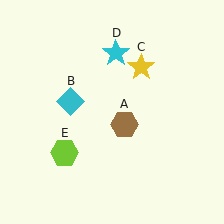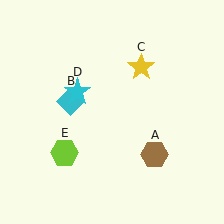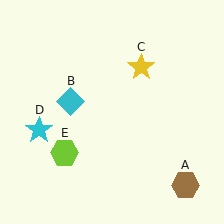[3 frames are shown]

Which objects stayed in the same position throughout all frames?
Cyan diamond (object B) and yellow star (object C) and lime hexagon (object E) remained stationary.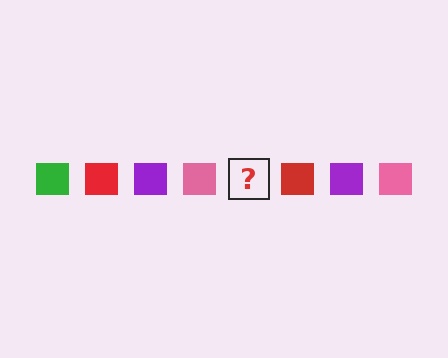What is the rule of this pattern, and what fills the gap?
The rule is that the pattern cycles through green, red, purple, pink squares. The gap should be filled with a green square.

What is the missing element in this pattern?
The missing element is a green square.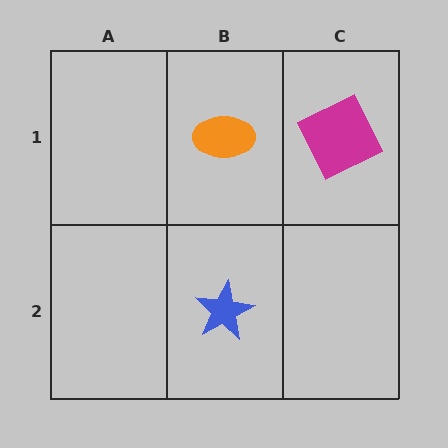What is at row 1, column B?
An orange ellipse.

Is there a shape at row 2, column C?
No, that cell is empty.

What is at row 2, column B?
A blue star.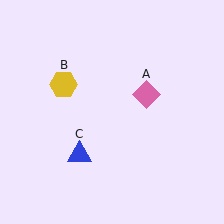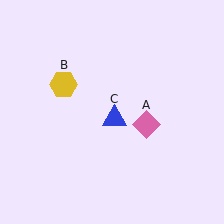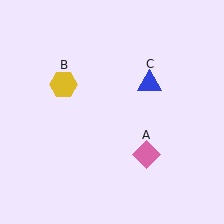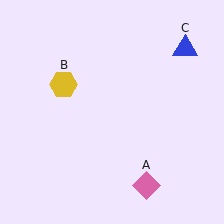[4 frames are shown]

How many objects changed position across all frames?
2 objects changed position: pink diamond (object A), blue triangle (object C).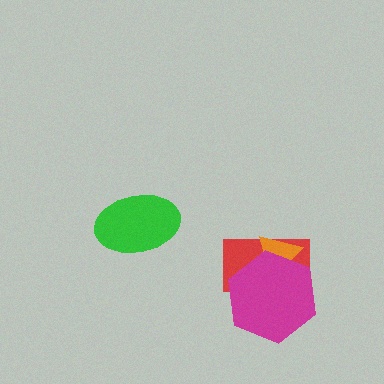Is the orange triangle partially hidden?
Yes, it is partially covered by another shape.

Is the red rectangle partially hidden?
Yes, it is partially covered by another shape.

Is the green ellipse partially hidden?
No, no other shape covers it.